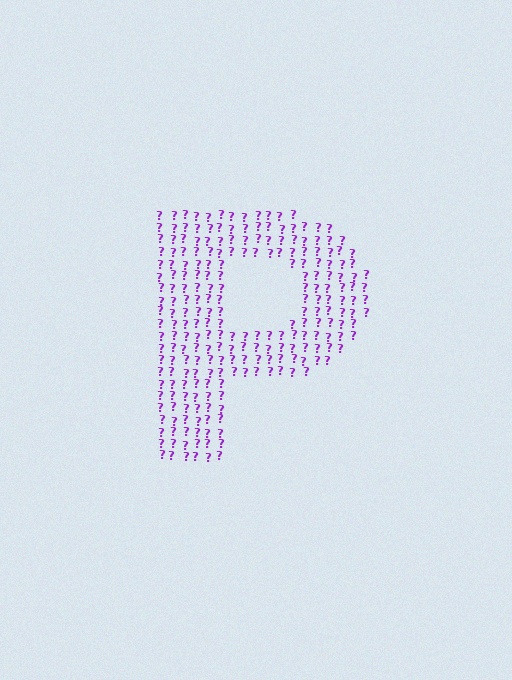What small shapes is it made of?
It is made of small question marks.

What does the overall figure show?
The overall figure shows the letter P.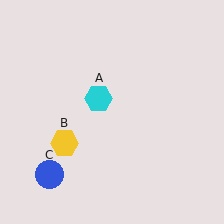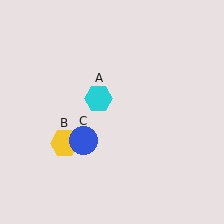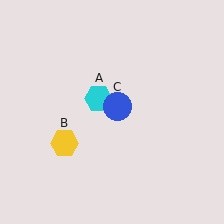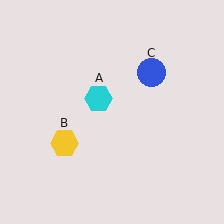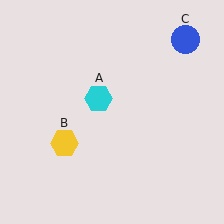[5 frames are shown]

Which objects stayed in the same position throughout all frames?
Cyan hexagon (object A) and yellow hexagon (object B) remained stationary.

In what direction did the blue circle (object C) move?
The blue circle (object C) moved up and to the right.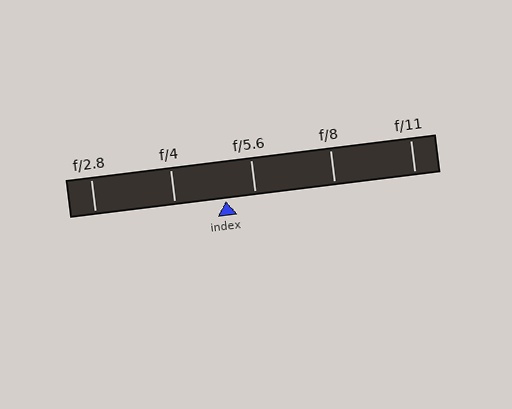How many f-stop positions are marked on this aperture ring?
There are 5 f-stop positions marked.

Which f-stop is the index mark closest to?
The index mark is closest to f/5.6.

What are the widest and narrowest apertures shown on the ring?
The widest aperture shown is f/2.8 and the narrowest is f/11.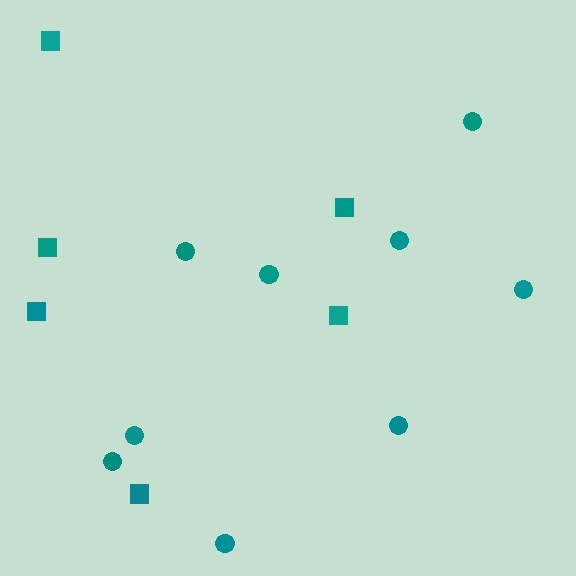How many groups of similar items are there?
There are 2 groups: one group of squares (6) and one group of circles (9).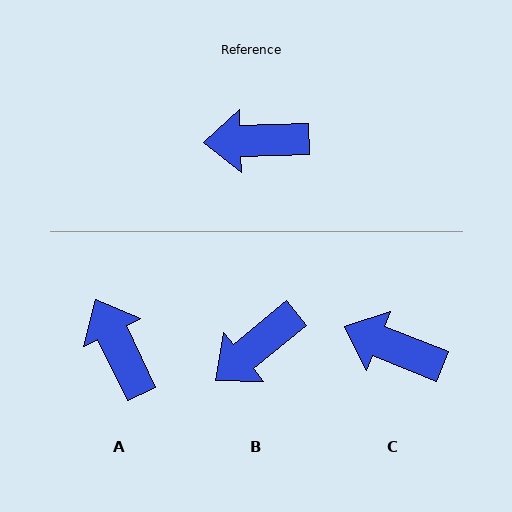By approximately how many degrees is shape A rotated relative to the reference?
Approximately 66 degrees clockwise.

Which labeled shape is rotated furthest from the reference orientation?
A, about 66 degrees away.